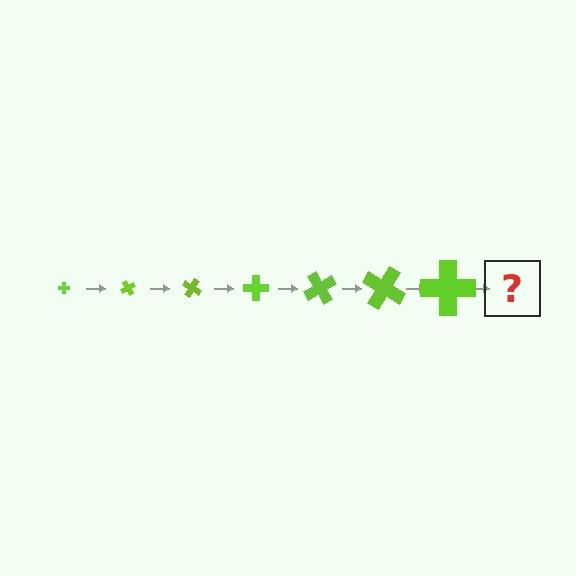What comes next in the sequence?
The next element should be a cross, larger than the previous one and rotated 420 degrees from the start.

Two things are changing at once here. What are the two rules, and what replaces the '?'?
The two rules are that the cross grows larger each step and it rotates 60 degrees each step. The '?' should be a cross, larger than the previous one and rotated 420 degrees from the start.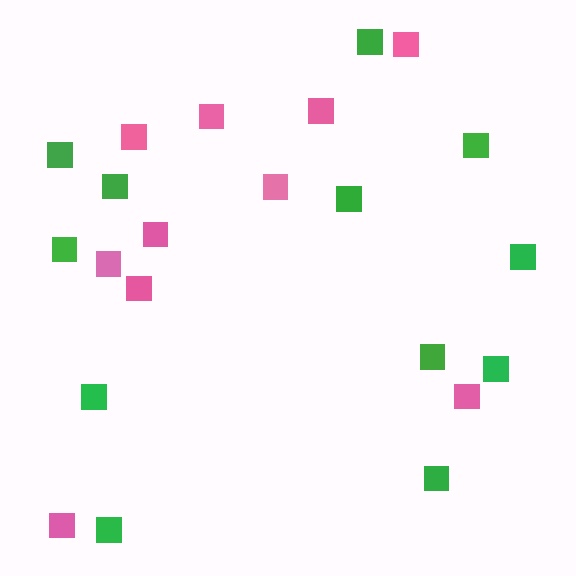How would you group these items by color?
There are 2 groups: one group of green squares (12) and one group of pink squares (10).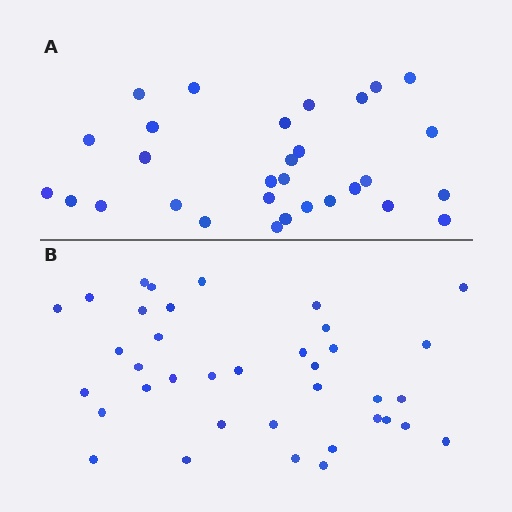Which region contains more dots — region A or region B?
Region B (the bottom region) has more dots.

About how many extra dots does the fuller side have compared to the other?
Region B has roughly 8 or so more dots than region A.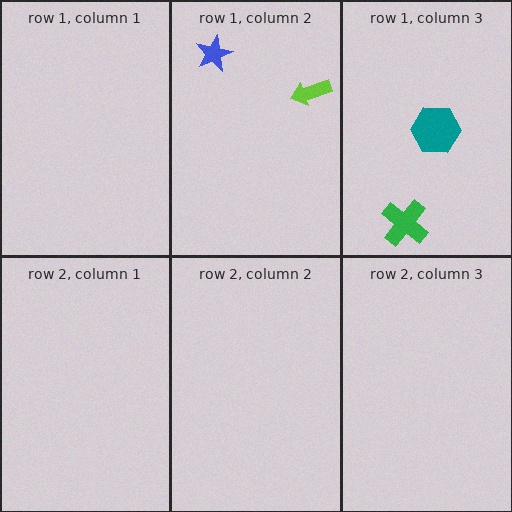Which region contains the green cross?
The row 1, column 3 region.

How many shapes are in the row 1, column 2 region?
2.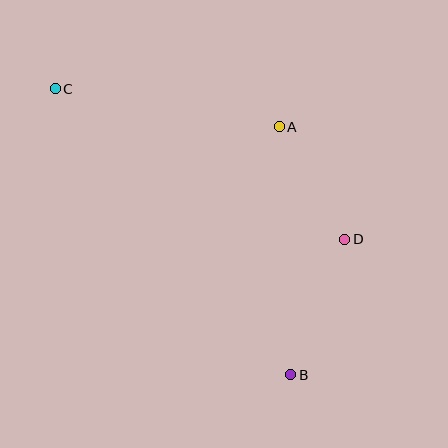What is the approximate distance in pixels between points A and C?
The distance between A and C is approximately 227 pixels.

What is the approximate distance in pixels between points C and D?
The distance between C and D is approximately 327 pixels.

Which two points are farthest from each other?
Points B and C are farthest from each other.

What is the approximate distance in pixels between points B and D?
The distance between B and D is approximately 146 pixels.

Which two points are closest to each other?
Points A and D are closest to each other.